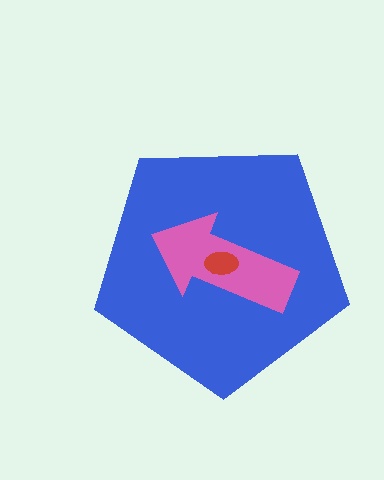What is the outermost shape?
The blue pentagon.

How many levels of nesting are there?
3.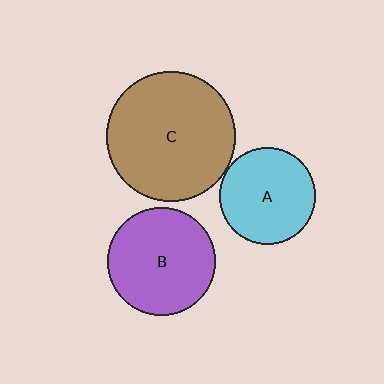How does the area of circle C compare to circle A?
Approximately 1.8 times.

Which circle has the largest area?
Circle C (brown).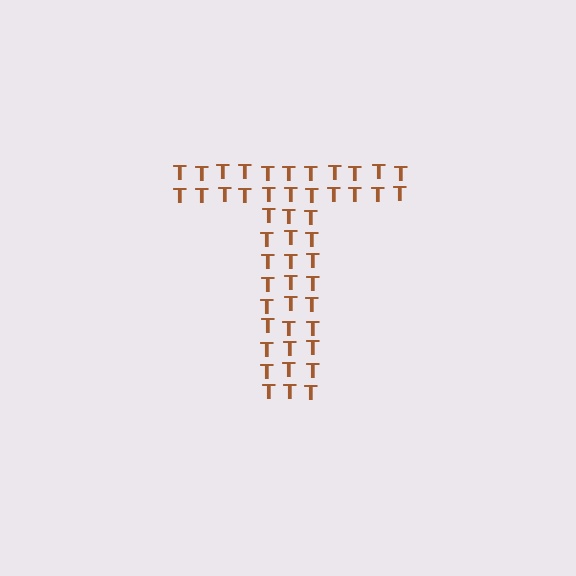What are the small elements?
The small elements are letter T's.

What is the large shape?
The large shape is the letter T.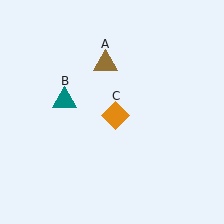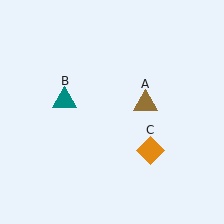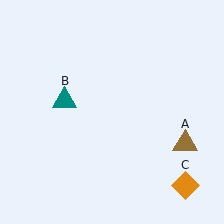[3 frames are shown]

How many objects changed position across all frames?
2 objects changed position: brown triangle (object A), orange diamond (object C).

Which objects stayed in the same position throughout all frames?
Teal triangle (object B) remained stationary.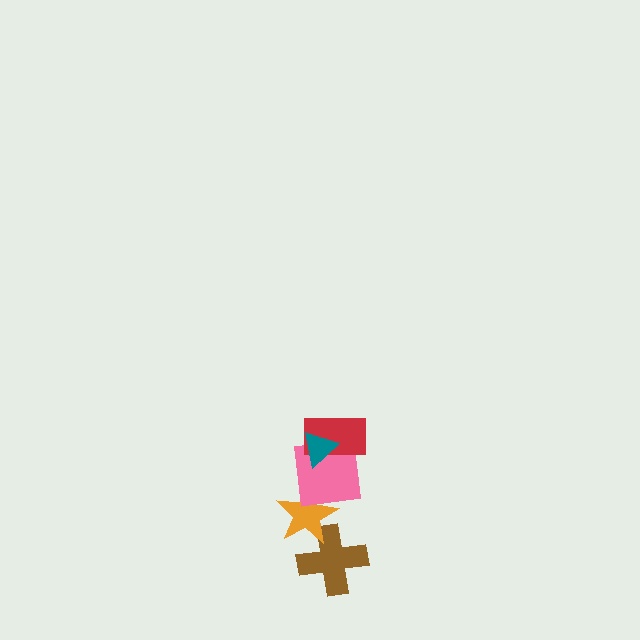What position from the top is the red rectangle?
The red rectangle is 2nd from the top.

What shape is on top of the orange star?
The pink square is on top of the orange star.